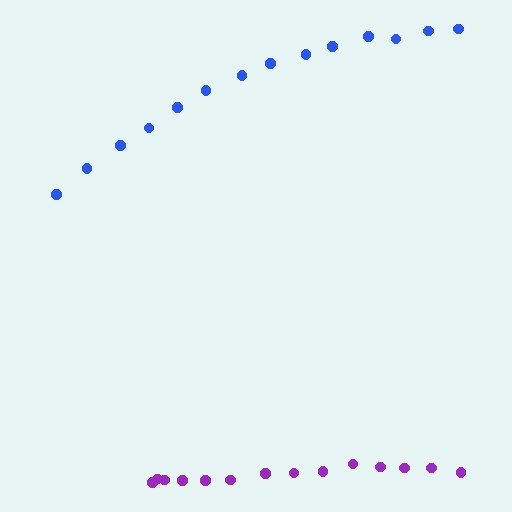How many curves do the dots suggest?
There are 2 distinct paths.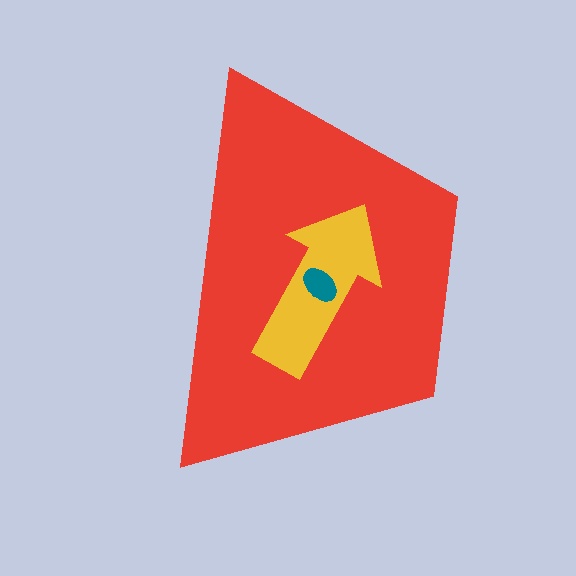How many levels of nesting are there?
3.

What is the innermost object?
The teal ellipse.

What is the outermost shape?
The red trapezoid.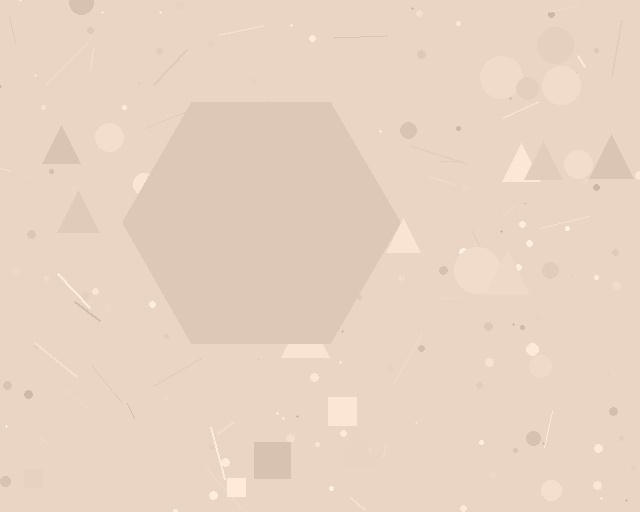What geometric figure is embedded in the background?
A hexagon is embedded in the background.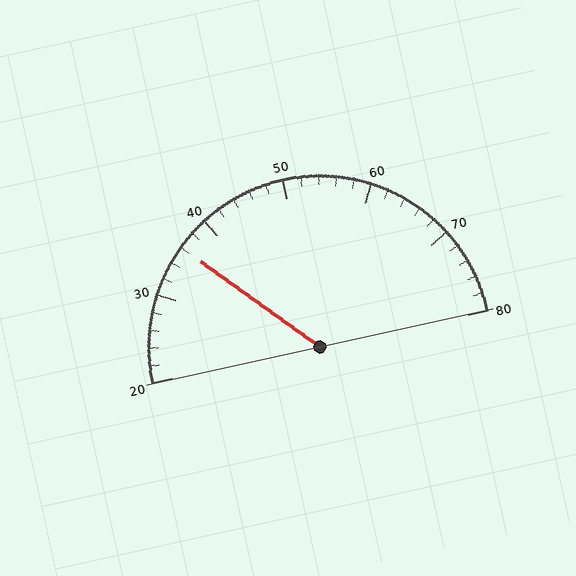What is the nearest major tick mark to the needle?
The nearest major tick mark is 40.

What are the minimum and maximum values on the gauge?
The gauge ranges from 20 to 80.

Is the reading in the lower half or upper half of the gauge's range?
The reading is in the lower half of the range (20 to 80).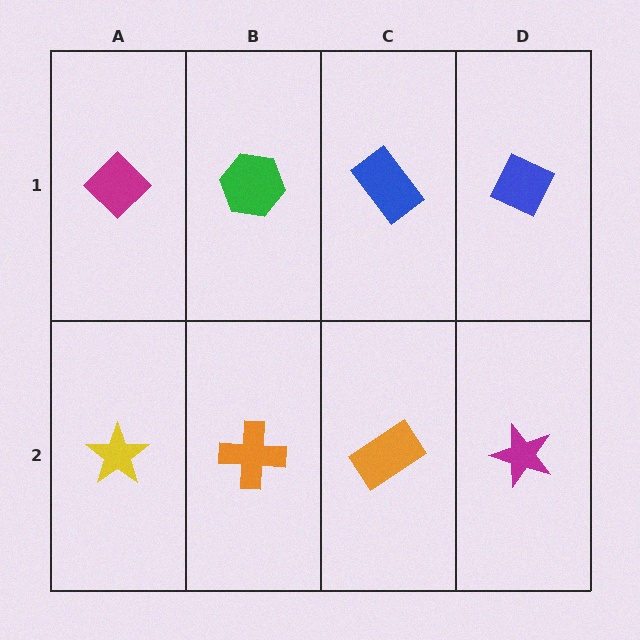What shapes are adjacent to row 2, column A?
A magenta diamond (row 1, column A), an orange cross (row 2, column B).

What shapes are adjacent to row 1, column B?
An orange cross (row 2, column B), a magenta diamond (row 1, column A), a blue rectangle (row 1, column C).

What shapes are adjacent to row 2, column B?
A green hexagon (row 1, column B), a yellow star (row 2, column A), an orange rectangle (row 2, column C).